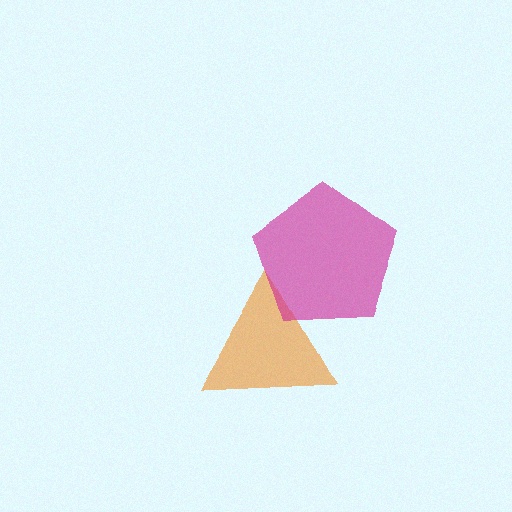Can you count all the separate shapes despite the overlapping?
Yes, there are 2 separate shapes.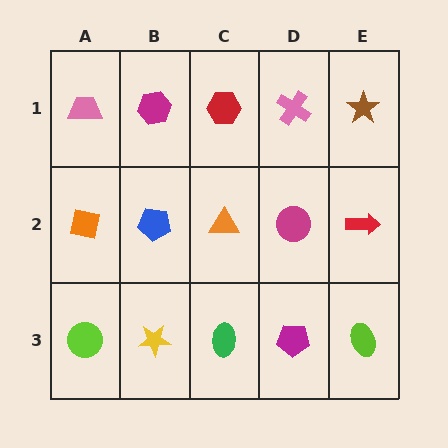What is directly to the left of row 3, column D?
A green ellipse.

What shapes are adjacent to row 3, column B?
A blue pentagon (row 2, column B), a lime circle (row 3, column A), a green ellipse (row 3, column C).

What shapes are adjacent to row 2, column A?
A pink trapezoid (row 1, column A), a lime circle (row 3, column A), a blue pentagon (row 2, column B).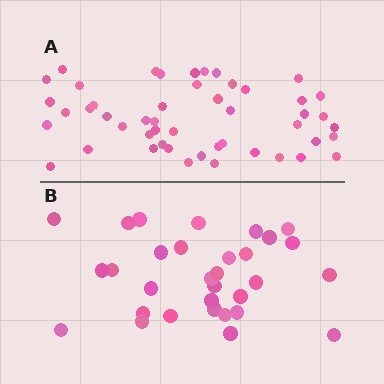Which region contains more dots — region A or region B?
Region A (the top region) has more dots.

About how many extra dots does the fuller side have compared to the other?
Region A has approximately 20 more dots than region B.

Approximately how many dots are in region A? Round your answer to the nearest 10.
About 50 dots. (The exact count is 49, which rounds to 50.)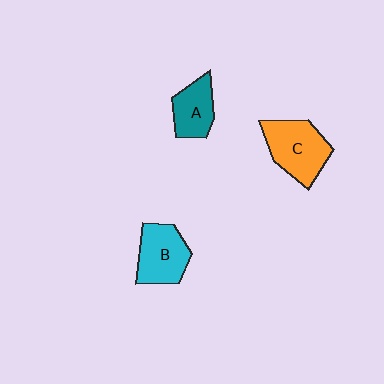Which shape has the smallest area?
Shape A (teal).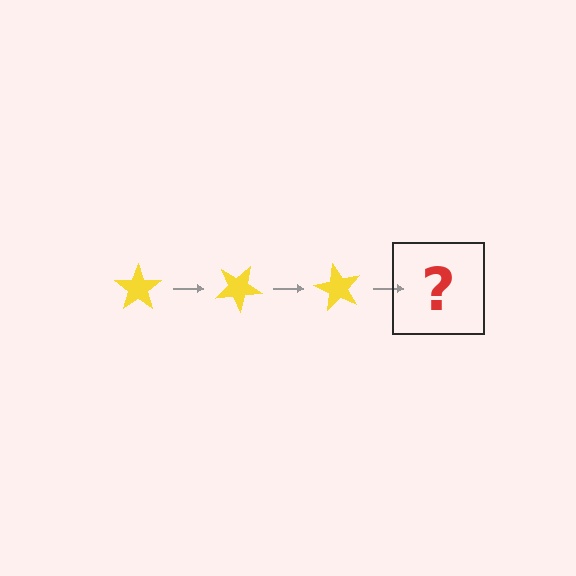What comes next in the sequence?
The next element should be a yellow star rotated 90 degrees.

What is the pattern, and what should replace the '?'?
The pattern is that the star rotates 30 degrees each step. The '?' should be a yellow star rotated 90 degrees.